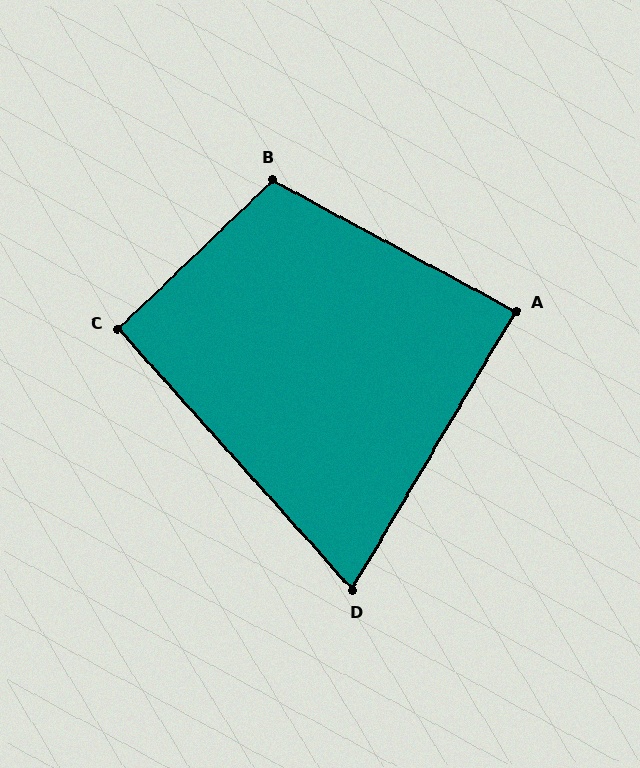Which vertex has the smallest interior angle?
D, at approximately 72 degrees.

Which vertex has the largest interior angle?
B, at approximately 108 degrees.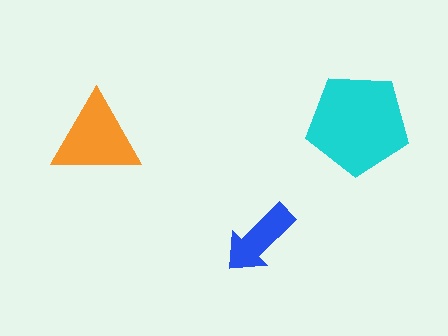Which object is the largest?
The cyan pentagon.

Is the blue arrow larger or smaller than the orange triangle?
Smaller.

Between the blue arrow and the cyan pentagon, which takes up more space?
The cyan pentagon.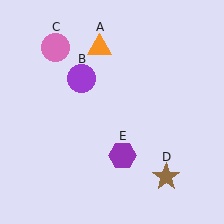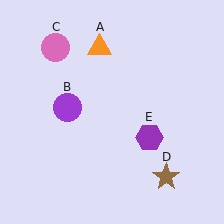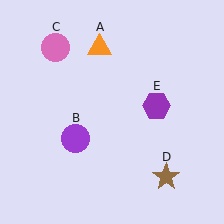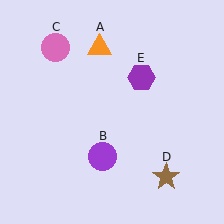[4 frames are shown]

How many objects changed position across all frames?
2 objects changed position: purple circle (object B), purple hexagon (object E).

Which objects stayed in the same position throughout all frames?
Orange triangle (object A) and pink circle (object C) and brown star (object D) remained stationary.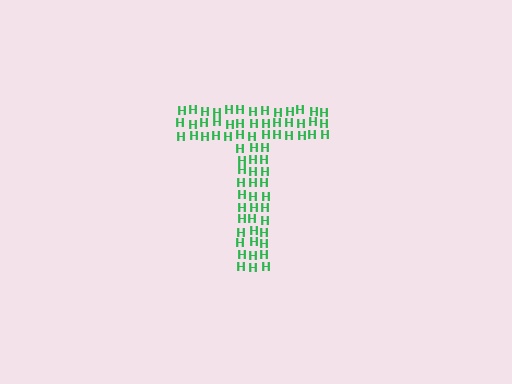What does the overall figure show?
The overall figure shows the letter T.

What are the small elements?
The small elements are letter H's.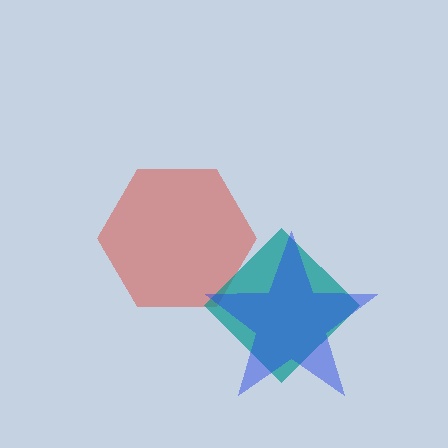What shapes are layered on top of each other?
The layered shapes are: a red hexagon, a teal diamond, a blue star.